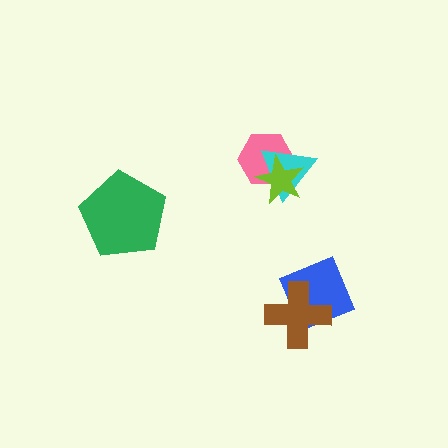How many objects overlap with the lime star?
2 objects overlap with the lime star.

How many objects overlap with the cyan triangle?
2 objects overlap with the cyan triangle.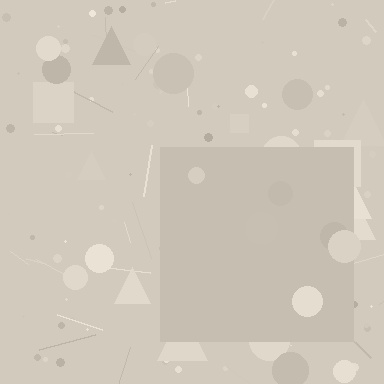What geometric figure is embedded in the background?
A square is embedded in the background.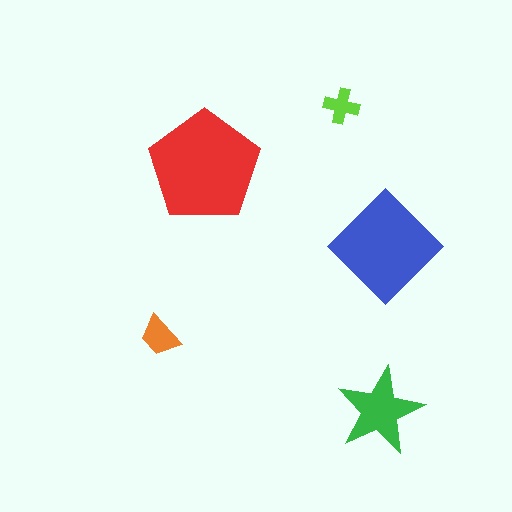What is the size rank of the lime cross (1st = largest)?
5th.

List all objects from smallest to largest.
The lime cross, the orange trapezoid, the green star, the blue diamond, the red pentagon.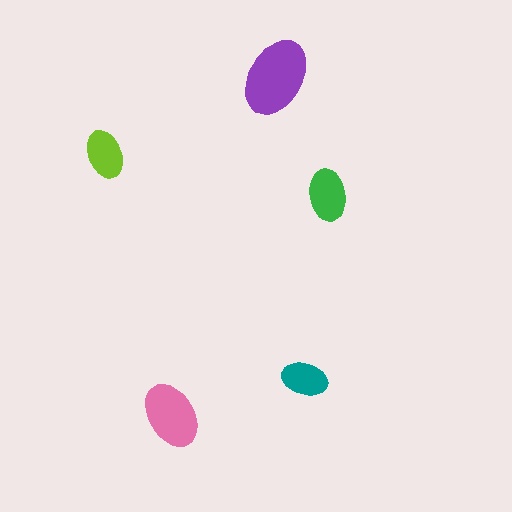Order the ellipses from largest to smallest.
the purple one, the pink one, the green one, the lime one, the teal one.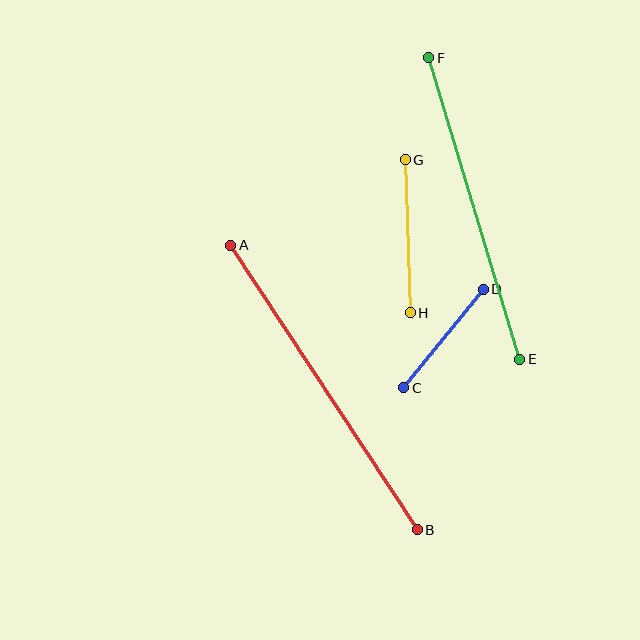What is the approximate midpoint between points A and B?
The midpoint is at approximately (324, 387) pixels.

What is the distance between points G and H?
The distance is approximately 153 pixels.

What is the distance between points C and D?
The distance is approximately 127 pixels.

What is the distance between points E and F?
The distance is approximately 315 pixels.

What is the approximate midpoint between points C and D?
The midpoint is at approximately (444, 338) pixels.